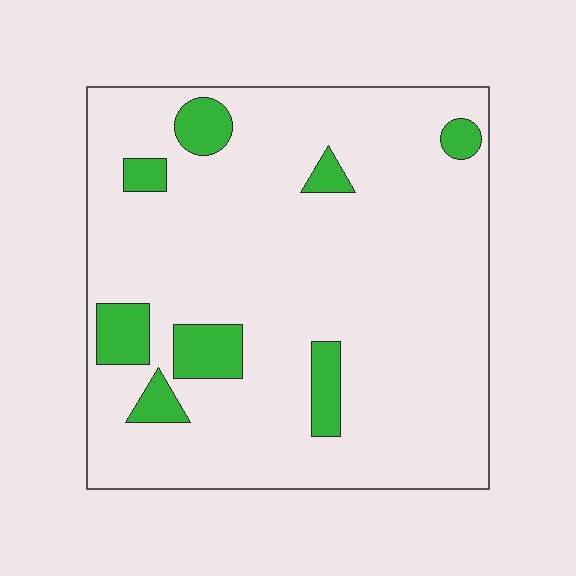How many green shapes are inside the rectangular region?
8.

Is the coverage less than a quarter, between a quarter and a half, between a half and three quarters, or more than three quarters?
Less than a quarter.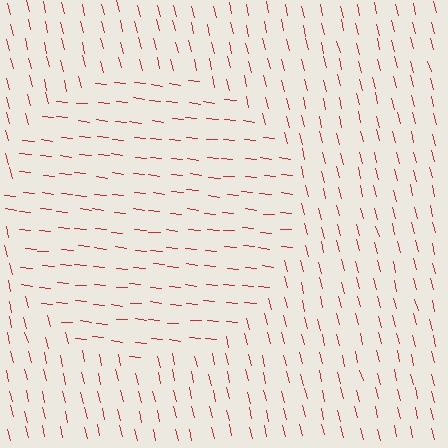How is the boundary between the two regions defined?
The boundary is defined purely by a change in line orientation (approximately 70 degrees difference). All lines are the same color and thickness.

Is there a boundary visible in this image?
Yes, there is a texture boundary formed by a change in line orientation.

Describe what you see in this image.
The image is filled with small red line segments. A circle region in the image has lines oriented differently from the surrounding lines, creating a visible texture boundary.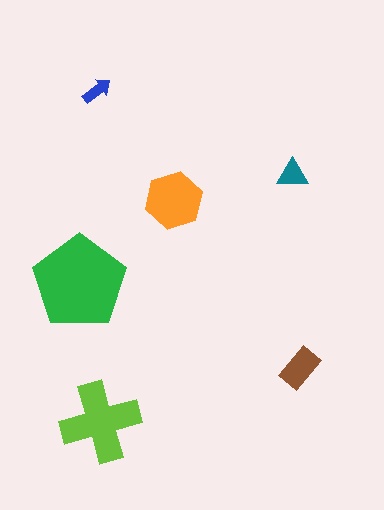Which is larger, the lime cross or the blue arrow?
The lime cross.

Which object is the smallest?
The blue arrow.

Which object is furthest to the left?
The green pentagon is leftmost.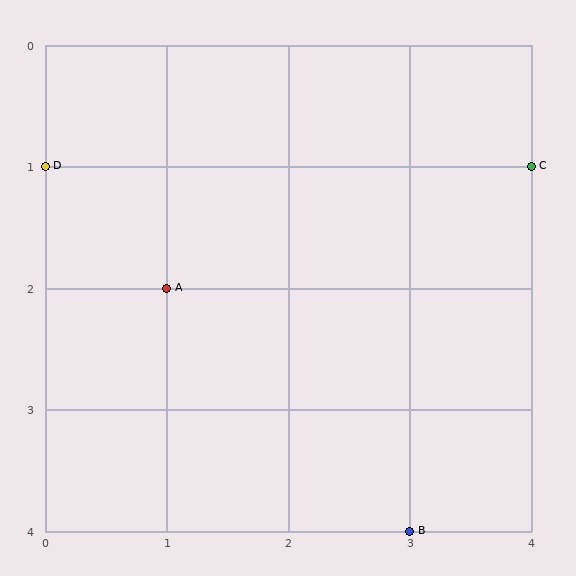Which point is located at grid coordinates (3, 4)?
Point B is at (3, 4).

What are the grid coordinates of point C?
Point C is at grid coordinates (4, 1).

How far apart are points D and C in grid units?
Points D and C are 4 columns apart.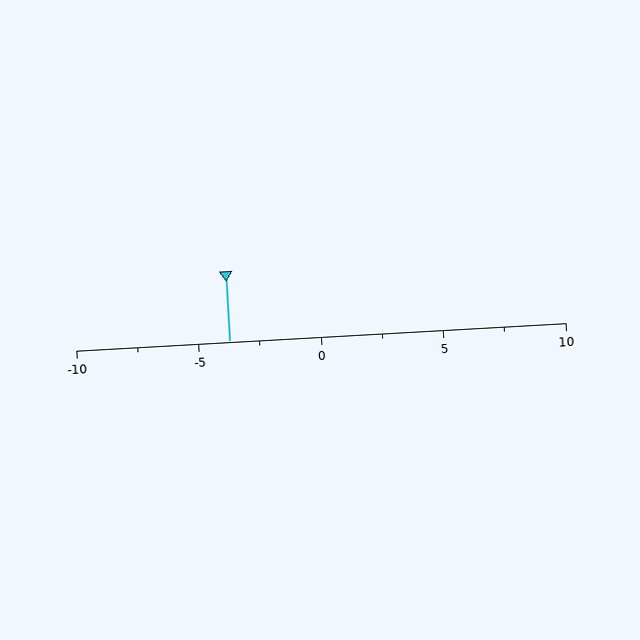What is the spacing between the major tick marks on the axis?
The major ticks are spaced 5 apart.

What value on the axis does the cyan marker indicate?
The marker indicates approximately -3.8.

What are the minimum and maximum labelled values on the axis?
The axis runs from -10 to 10.